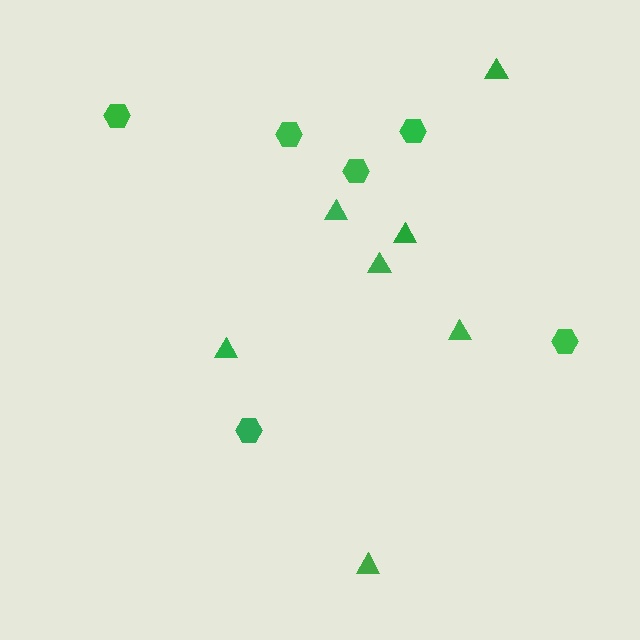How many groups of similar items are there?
There are 2 groups: one group of hexagons (6) and one group of triangles (7).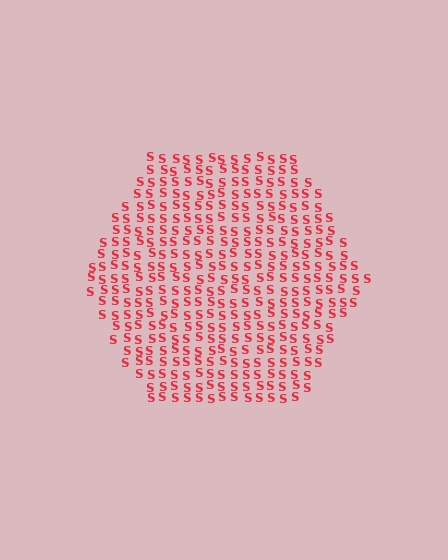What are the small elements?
The small elements are letter S's.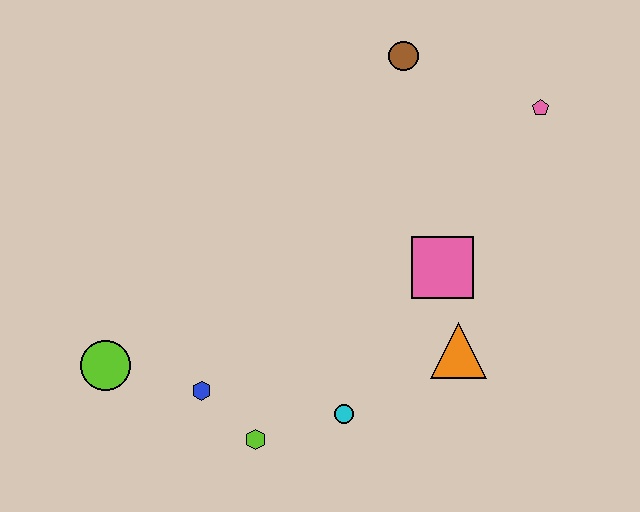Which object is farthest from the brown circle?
The lime circle is farthest from the brown circle.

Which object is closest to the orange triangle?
The pink square is closest to the orange triangle.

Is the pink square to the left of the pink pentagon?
Yes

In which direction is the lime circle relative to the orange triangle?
The lime circle is to the left of the orange triangle.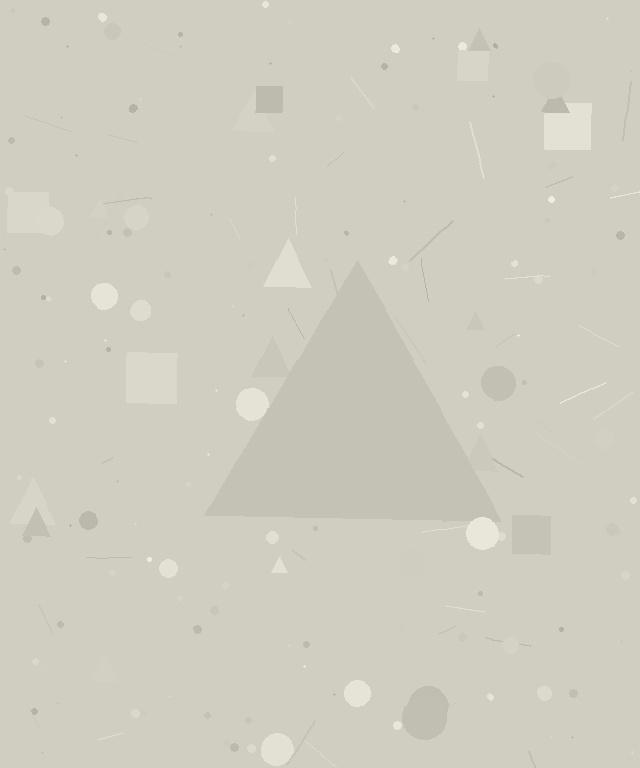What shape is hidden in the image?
A triangle is hidden in the image.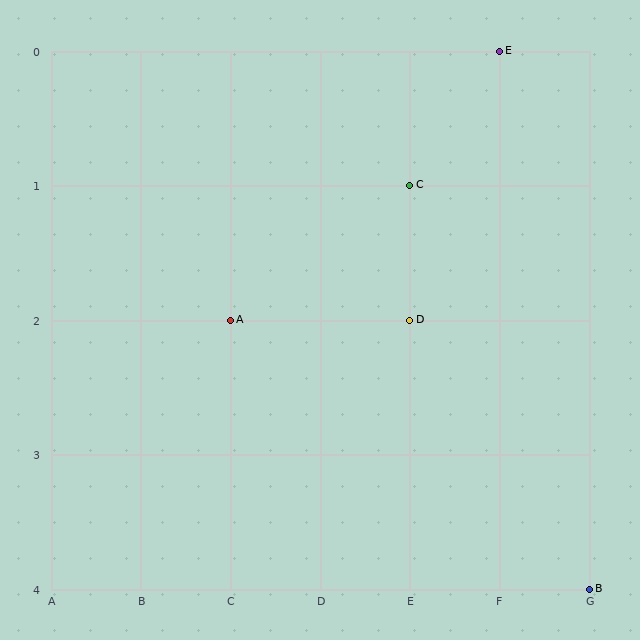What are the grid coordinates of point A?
Point A is at grid coordinates (C, 2).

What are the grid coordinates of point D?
Point D is at grid coordinates (E, 2).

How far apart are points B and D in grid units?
Points B and D are 2 columns and 2 rows apart (about 2.8 grid units diagonally).